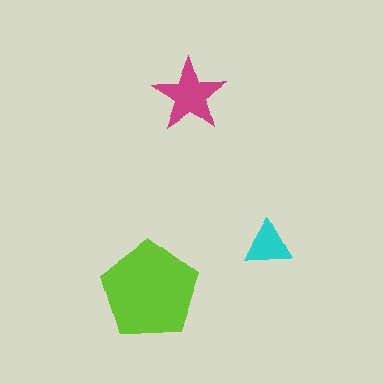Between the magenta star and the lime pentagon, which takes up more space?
The lime pentagon.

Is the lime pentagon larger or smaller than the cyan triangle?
Larger.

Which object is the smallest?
The cyan triangle.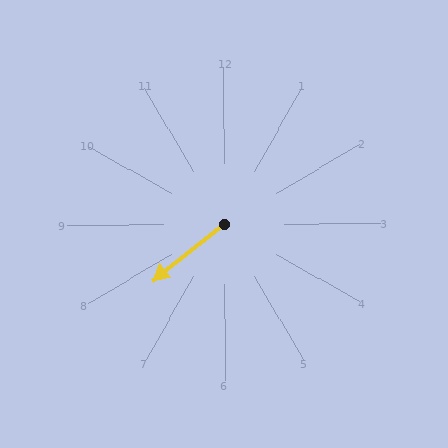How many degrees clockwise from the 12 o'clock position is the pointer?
Approximately 231 degrees.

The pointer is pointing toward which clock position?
Roughly 8 o'clock.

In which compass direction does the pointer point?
Southwest.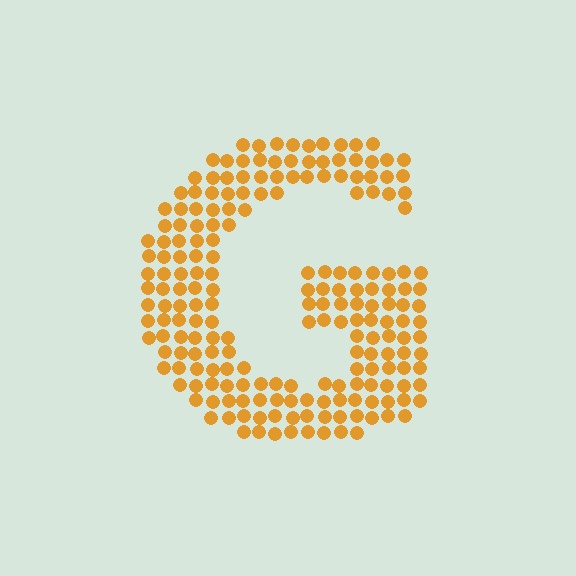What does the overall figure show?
The overall figure shows the letter G.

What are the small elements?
The small elements are circles.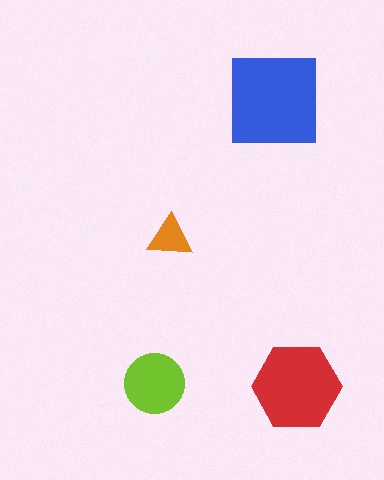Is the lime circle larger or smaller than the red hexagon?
Smaller.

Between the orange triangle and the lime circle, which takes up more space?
The lime circle.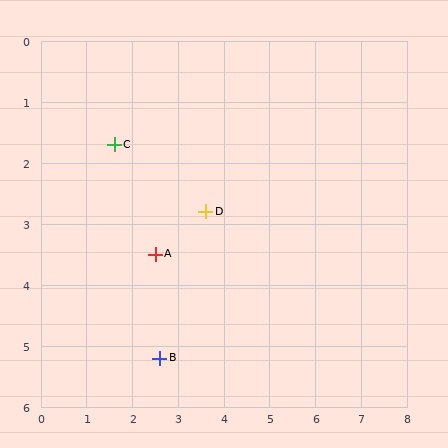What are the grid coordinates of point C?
Point C is at approximately (1.6, 1.7).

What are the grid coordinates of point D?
Point D is at approximately (3.6, 2.8).